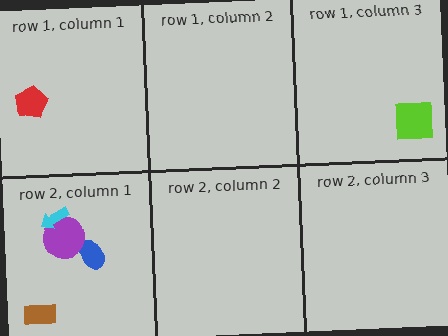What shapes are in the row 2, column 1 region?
The brown rectangle, the blue ellipse, the purple circle, the cyan arrow.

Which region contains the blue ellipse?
The row 2, column 1 region.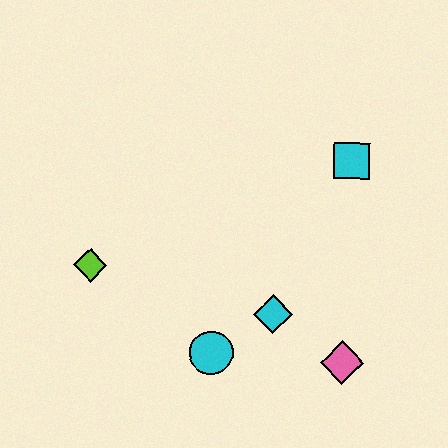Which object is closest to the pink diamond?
The cyan diamond is closest to the pink diamond.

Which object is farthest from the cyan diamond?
The lime diamond is farthest from the cyan diamond.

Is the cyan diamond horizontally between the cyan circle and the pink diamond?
Yes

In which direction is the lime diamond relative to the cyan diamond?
The lime diamond is to the left of the cyan diamond.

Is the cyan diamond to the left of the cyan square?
Yes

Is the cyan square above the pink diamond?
Yes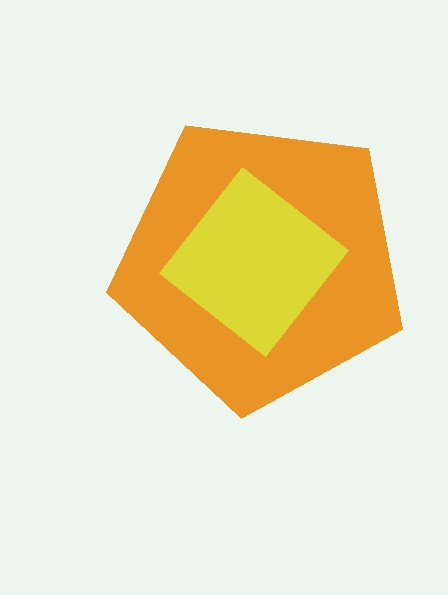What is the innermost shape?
The yellow diamond.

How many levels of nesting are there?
2.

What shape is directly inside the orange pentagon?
The yellow diamond.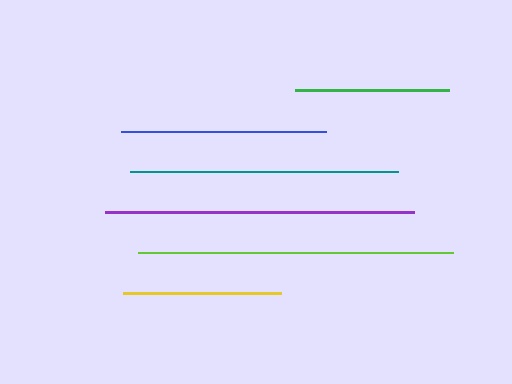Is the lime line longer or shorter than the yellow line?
The lime line is longer than the yellow line.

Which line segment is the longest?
The lime line is the longest at approximately 315 pixels.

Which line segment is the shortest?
The green line is the shortest at approximately 154 pixels.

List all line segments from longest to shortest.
From longest to shortest: lime, purple, teal, blue, yellow, green.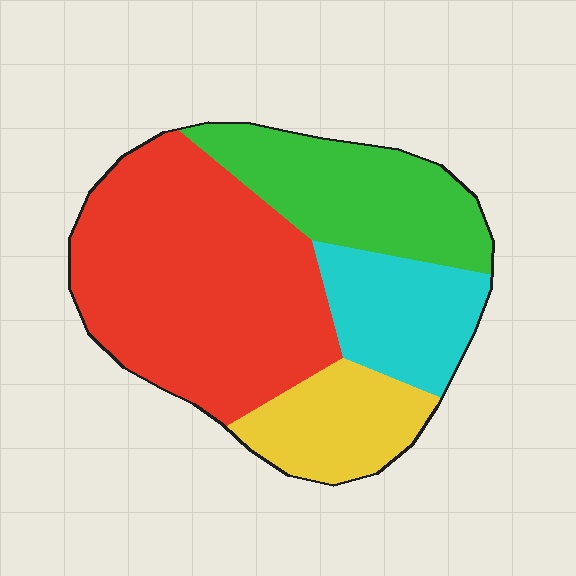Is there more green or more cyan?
Green.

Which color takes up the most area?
Red, at roughly 45%.